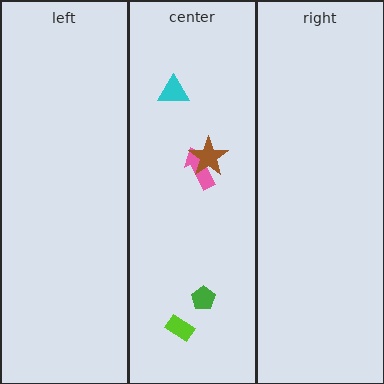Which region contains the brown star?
The center region.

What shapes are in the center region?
The cyan triangle, the green pentagon, the lime rectangle, the pink arrow, the brown star.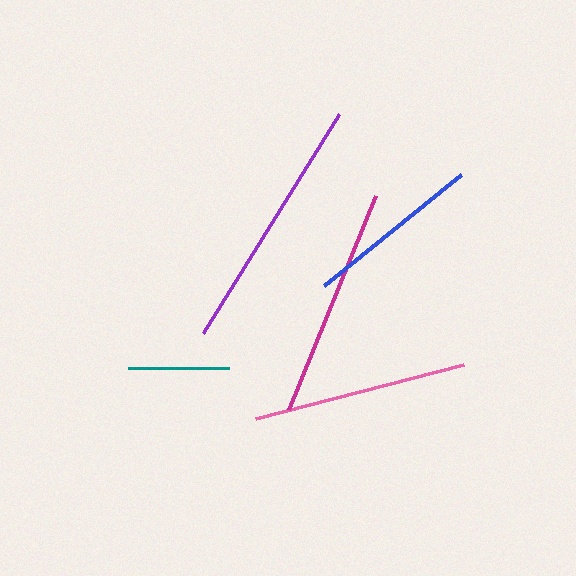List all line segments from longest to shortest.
From longest to shortest: purple, magenta, pink, blue, teal.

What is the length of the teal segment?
The teal segment is approximately 101 pixels long.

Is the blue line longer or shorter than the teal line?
The blue line is longer than the teal line.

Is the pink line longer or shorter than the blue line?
The pink line is longer than the blue line.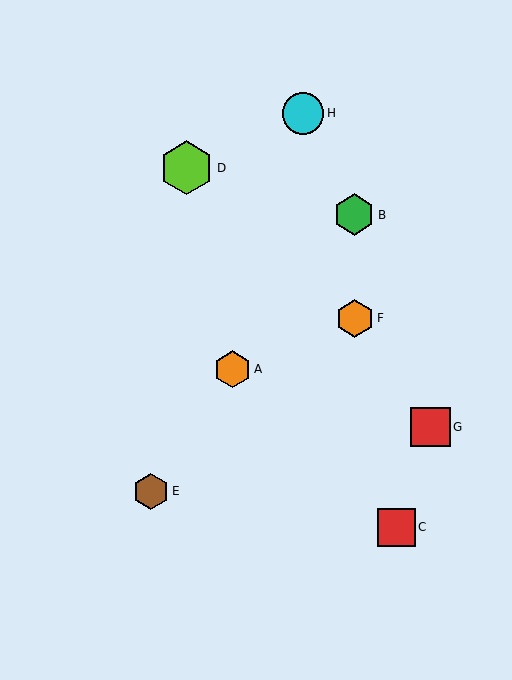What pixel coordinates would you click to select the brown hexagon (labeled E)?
Click at (151, 491) to select the brown hexagon E.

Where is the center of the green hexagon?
The center of the green hexagon is at (354, 215).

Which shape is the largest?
The lime hexagon (labeled D) is the largest.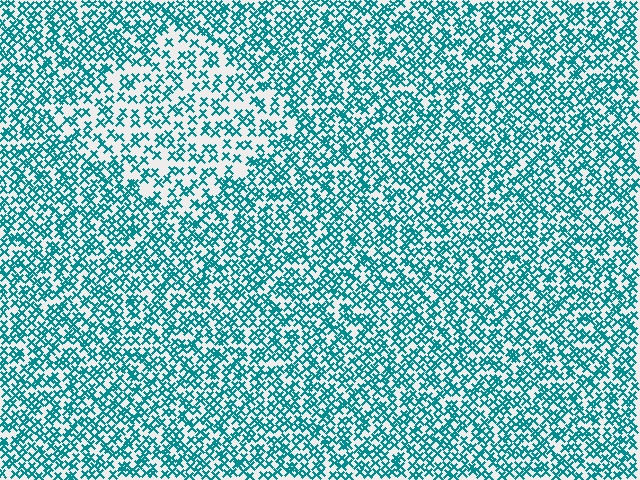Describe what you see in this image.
The image contains small teal elements arranged at two different densities. A diamond-shaped region is visible where the elements are less densely packed than the surrounding area.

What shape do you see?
I see a diamond.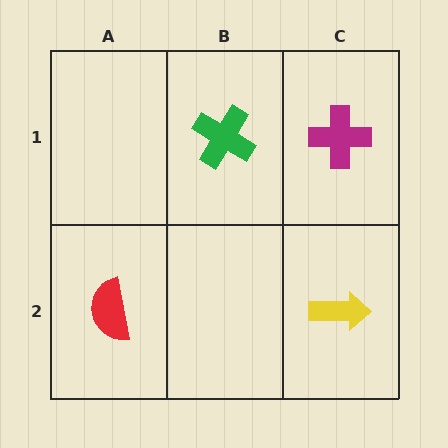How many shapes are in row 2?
2 shapes.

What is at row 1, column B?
A green cross.